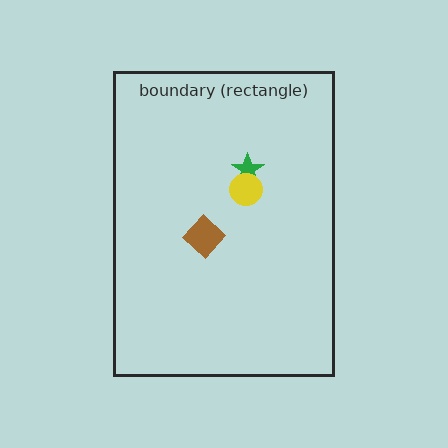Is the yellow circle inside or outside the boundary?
Inside.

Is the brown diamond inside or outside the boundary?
Inside.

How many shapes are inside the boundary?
3 inside, 0 outside.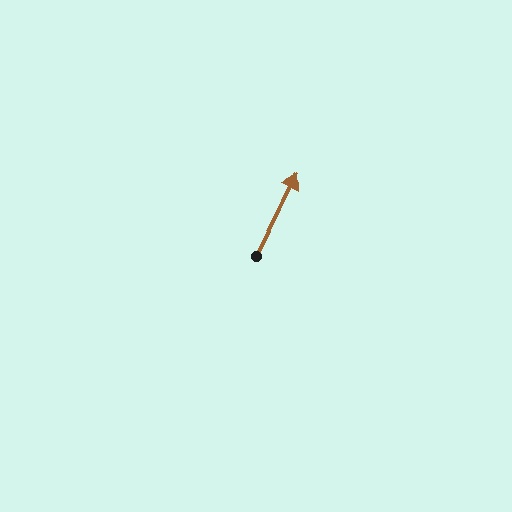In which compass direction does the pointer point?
Northeast.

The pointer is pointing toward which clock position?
Roughly 1 o'clock.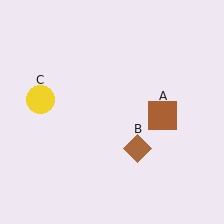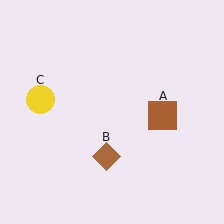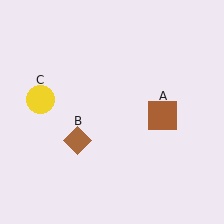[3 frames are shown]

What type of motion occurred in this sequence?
The brown diamond (object B) rotated clockwise around the center of the scene.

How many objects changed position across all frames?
1 object changed position: brown diamond (object B).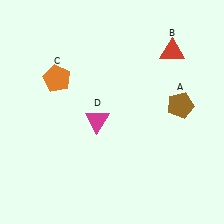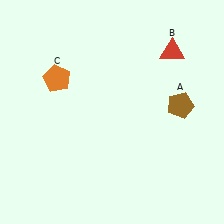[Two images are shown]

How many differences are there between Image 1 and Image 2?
There is 1 difference between the two images.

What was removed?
The magenta triangle (D) was removed in Image 2.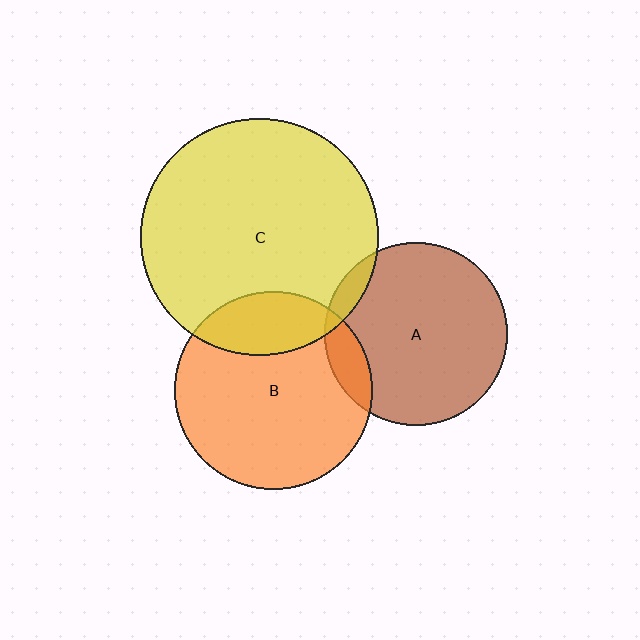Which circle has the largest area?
Circle C (yellow).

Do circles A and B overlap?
Yes.